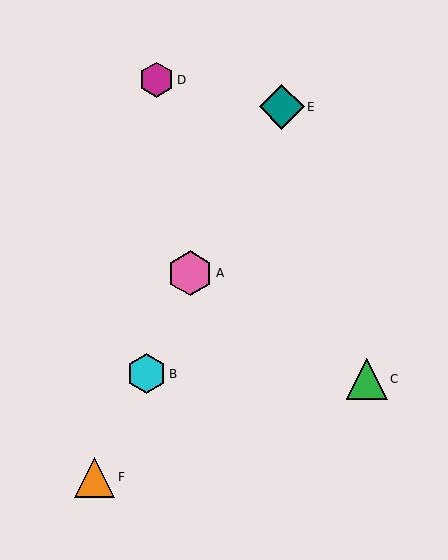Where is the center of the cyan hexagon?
The center of the cyan hexagon is at (147, 374).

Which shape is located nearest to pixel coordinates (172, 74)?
The magenta hexagon (labeled D) at (157, 80) is nearest to that location.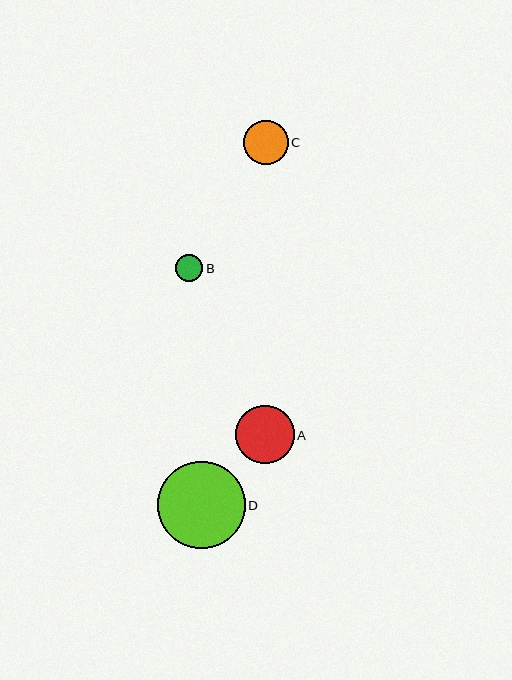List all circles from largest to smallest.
From largest to smallest: D, A, C, B.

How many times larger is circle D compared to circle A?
Circle D is approximately 1.5 times the size of circle A.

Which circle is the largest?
Circle D is the largest with a size of approximately 88 pixels.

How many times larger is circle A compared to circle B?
Circle A is approximately 2.1 times the size of circle B.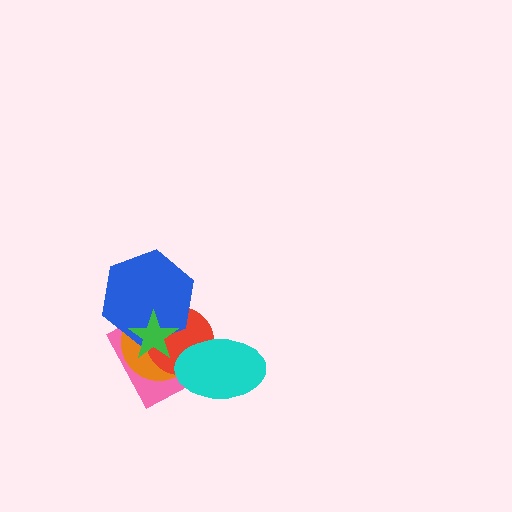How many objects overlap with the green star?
4 objects overlap with the green star.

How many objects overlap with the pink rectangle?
5 objects overlap with the pink rectangle.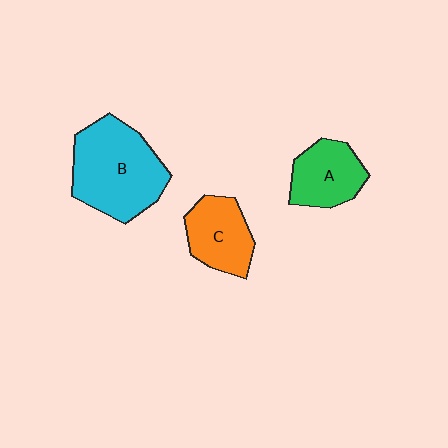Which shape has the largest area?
Shape B (cyan).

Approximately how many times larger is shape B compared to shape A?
Approximately 1.8 times.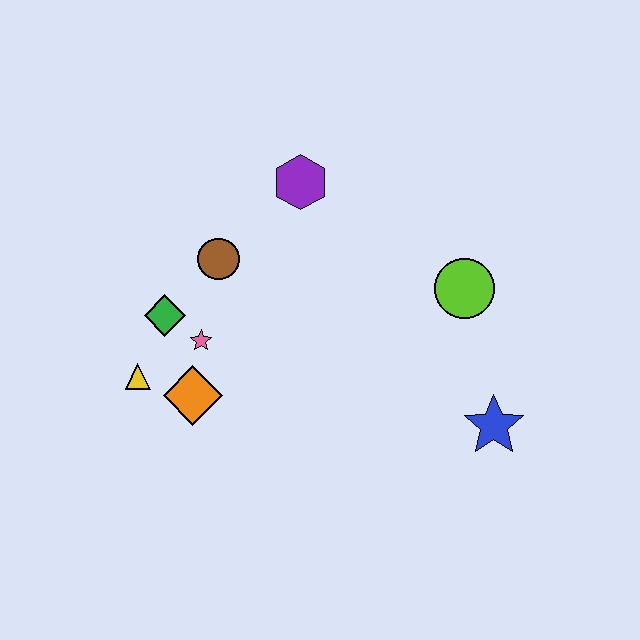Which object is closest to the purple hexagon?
The brown circle is closest to the purple hexagon.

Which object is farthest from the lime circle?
The yellow triangle is farthest from the lime circle.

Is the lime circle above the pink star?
Yes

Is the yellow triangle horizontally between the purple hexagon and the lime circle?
No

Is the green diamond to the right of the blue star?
No